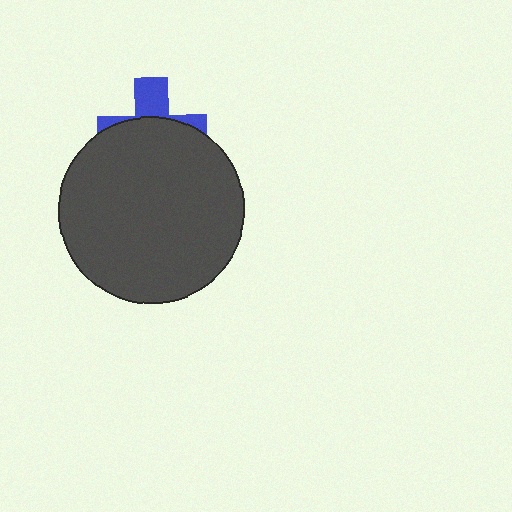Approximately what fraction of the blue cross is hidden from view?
Roughly 69% of the blue cross is hidden behind the dark gray circle.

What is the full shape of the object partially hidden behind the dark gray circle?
The partially hidden object is a blue cross.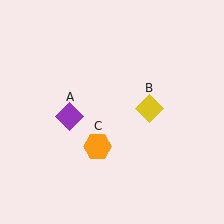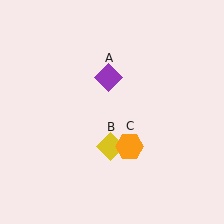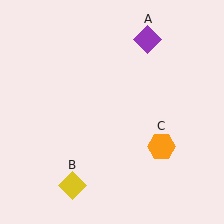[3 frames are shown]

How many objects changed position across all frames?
3 objects changed position: purple diamond (object A), yellow diamond (object B), orange hexagon (object C).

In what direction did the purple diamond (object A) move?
The purple diamond (object A) moved up and to the right.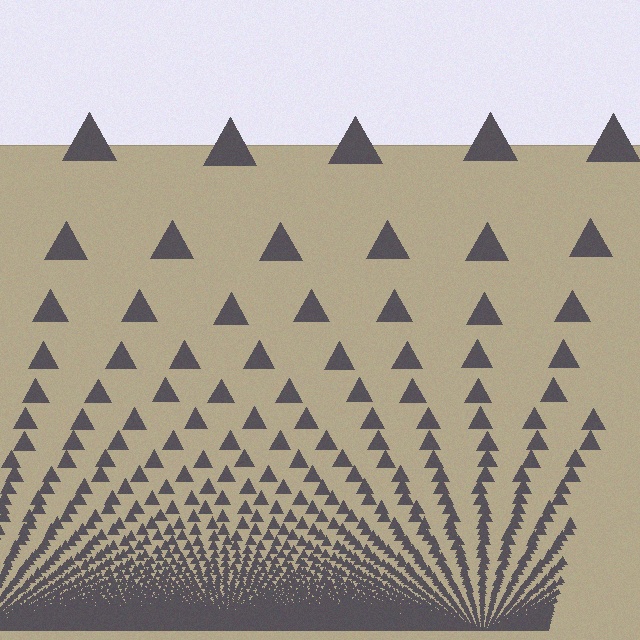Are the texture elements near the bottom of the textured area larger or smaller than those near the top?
Smaller. The gradient is inverted — elements near the bottom are smaller and denser.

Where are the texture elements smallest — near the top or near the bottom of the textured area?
Near the bottom.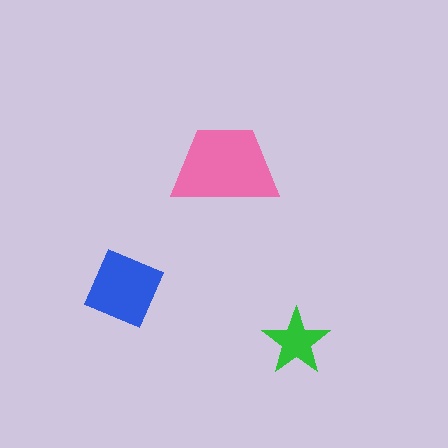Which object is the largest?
The pink trapezoid.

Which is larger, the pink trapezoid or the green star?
The pink trapezoid.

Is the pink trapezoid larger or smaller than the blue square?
Larger.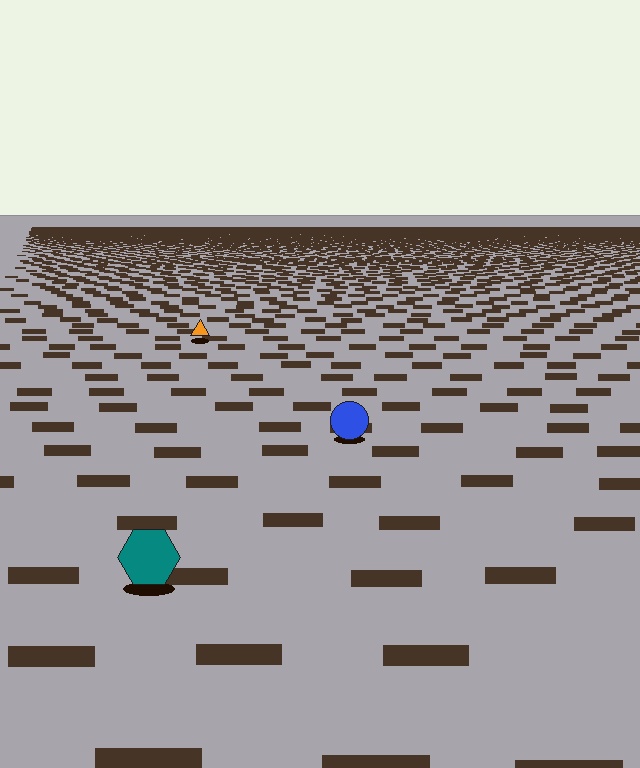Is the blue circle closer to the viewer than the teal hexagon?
No. The teal hexagon is closer — you can tell from the texture gradient: the ground texture is coarser near it.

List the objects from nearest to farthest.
From nearest to farthest: the teal hexagon, the blue circle, the orange triangle.